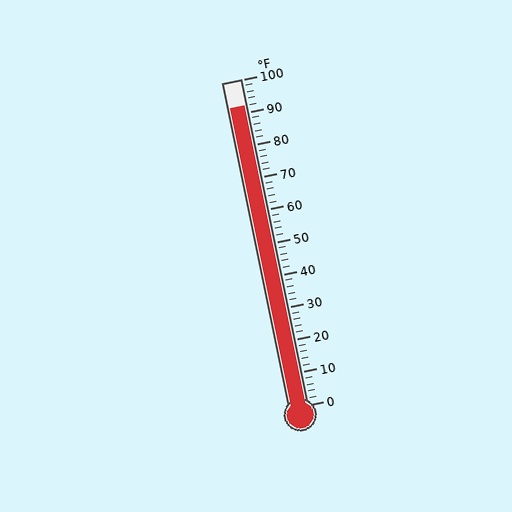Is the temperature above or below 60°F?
The temperature is above 60°F.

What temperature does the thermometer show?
The thermometer shows approximately 92°F.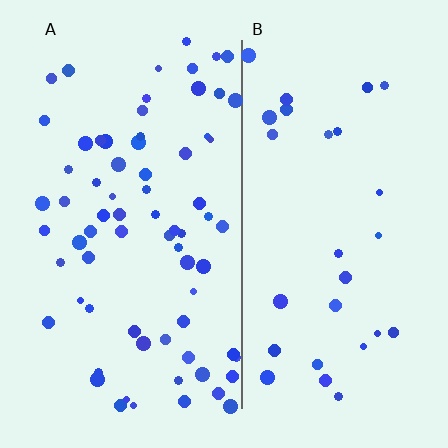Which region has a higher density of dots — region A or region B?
A (the left).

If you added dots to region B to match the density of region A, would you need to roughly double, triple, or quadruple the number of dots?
Approximately double.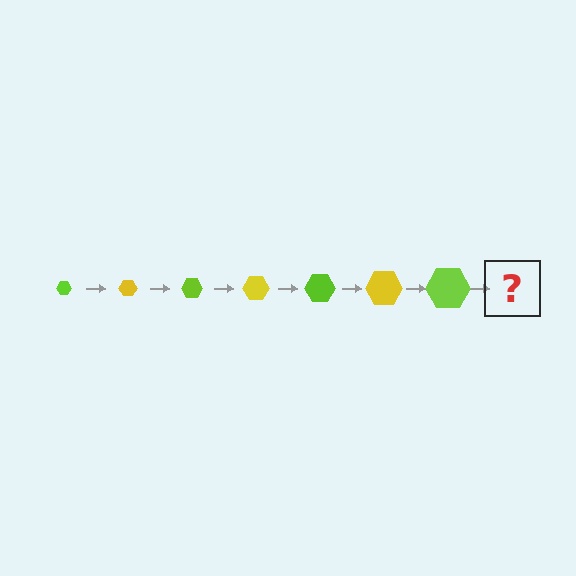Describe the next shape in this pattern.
It should be a yellow hexagon, larger than the previous one.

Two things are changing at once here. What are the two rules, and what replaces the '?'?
The two rules are that the hexagon grows larger each step and the color cycles through lime and yellow. The '?' should be a yellow hexagon, larger than the previous one.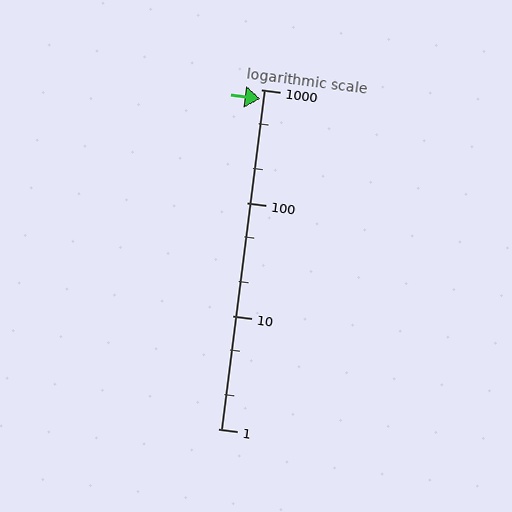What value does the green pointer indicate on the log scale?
The pointer indicates approximately 830.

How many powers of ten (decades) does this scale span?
The scale spans 3 decades, from 1 to 1000.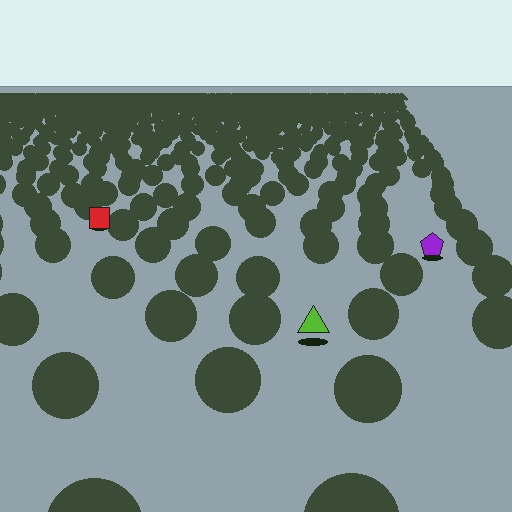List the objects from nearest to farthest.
From nearest to farthest: the lime triangle, the purple pentagon, the red square.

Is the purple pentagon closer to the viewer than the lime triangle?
No. The lime triangle is closer — you can tell from the texture gradient: the ground texture is coarser near it.